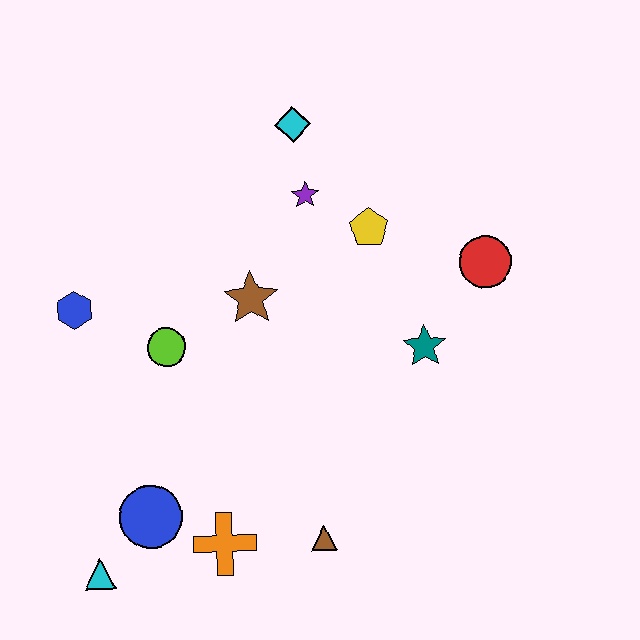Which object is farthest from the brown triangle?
The cyan diamond is farthest from the brown triangle.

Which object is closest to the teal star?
The red circle is closest to the teal star.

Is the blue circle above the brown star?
No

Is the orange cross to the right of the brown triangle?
No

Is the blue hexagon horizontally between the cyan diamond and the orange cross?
No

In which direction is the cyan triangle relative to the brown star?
The cyan triangle is below the brown star.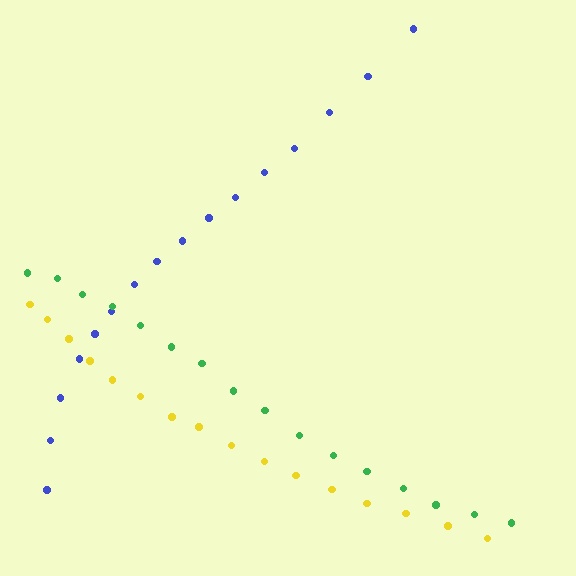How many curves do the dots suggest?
There are 3 distinct paths.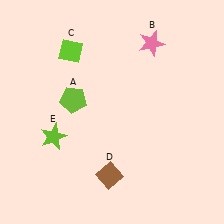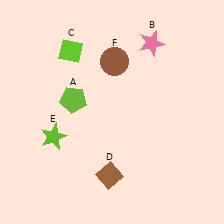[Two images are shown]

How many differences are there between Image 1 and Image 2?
There is 1 difference between the two images.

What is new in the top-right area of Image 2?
A brown circle (F) was added in the top-right area of Image 2.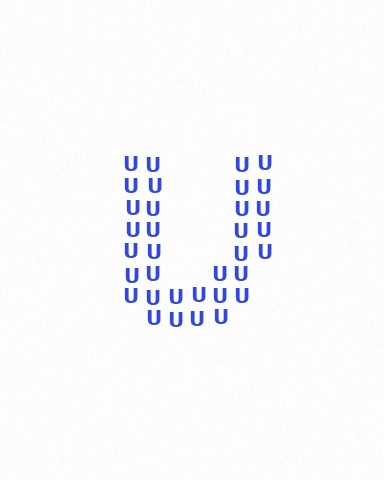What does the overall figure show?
The overall figure shows the letter U.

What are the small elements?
The small elements are letter U's.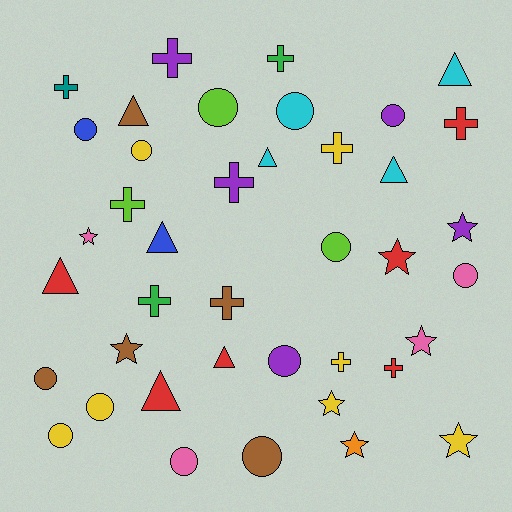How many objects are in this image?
There are 40 objects.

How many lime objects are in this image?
There are 3 lime objects.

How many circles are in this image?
There are 13 circles.